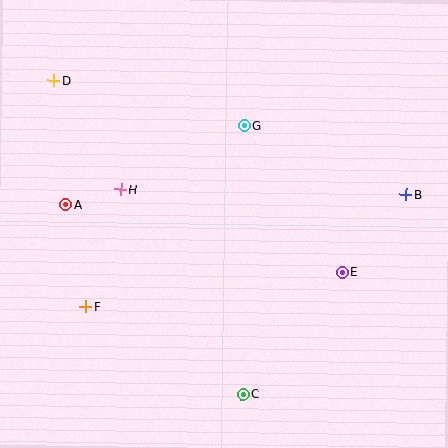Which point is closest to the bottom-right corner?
Point E is closest to the bottom-right corner.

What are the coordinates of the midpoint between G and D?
The midpoint between G and D is at (149, 103).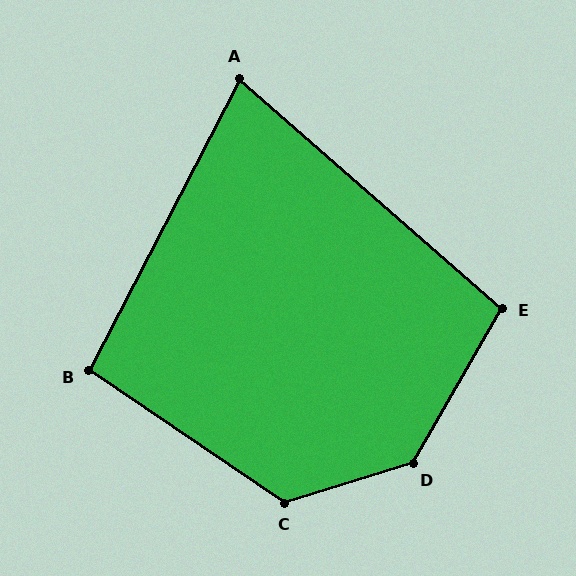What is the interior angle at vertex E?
Approximately 101 degrees (obtuse).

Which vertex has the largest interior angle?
D, at approximately 137 degrees.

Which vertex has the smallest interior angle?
A, at approximately 76 degrees.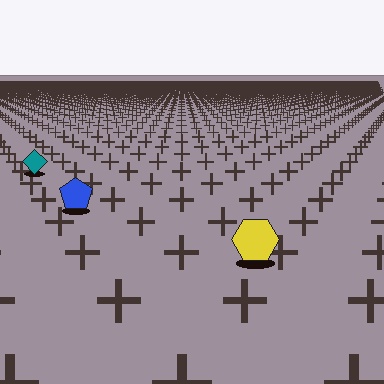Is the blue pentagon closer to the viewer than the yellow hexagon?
No. The yellow hexagon is closer — you can tell from the texture gradient: the ground texture is coarser near it.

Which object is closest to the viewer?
The yellow hexagon is closest. The texture marks near it are larger and more spread out.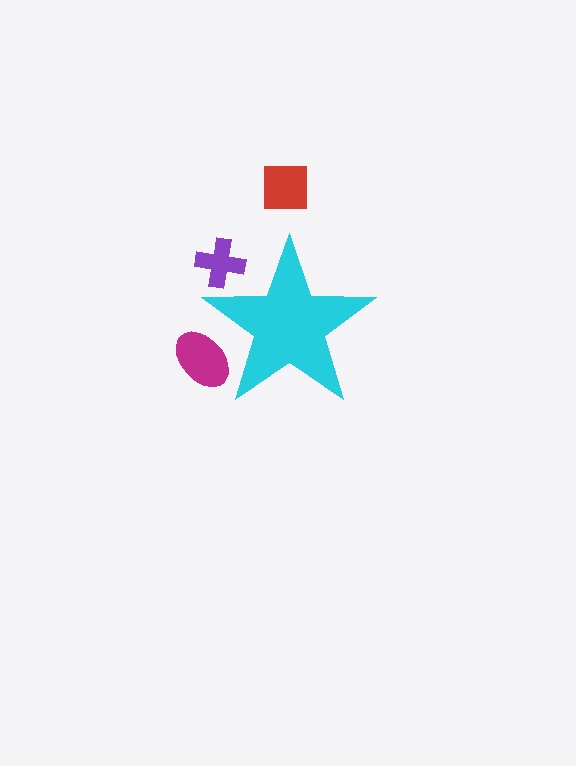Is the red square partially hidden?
No, the red square is fully visible.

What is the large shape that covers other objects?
A cyan star.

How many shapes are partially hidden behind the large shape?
2 shapes are partially hidden.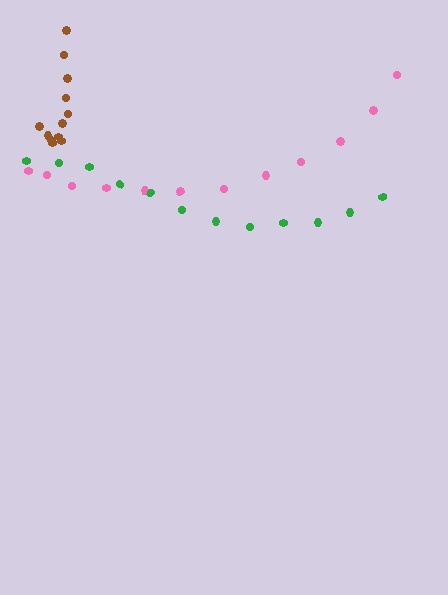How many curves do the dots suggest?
There are 3 distinct paths.